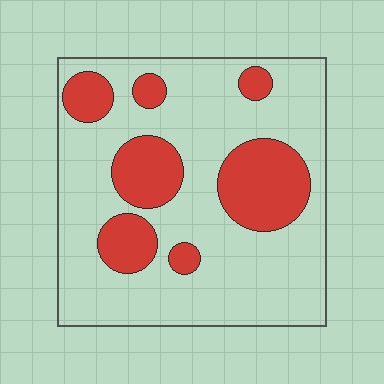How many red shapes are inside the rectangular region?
7.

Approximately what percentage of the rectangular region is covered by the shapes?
Approximately 25%.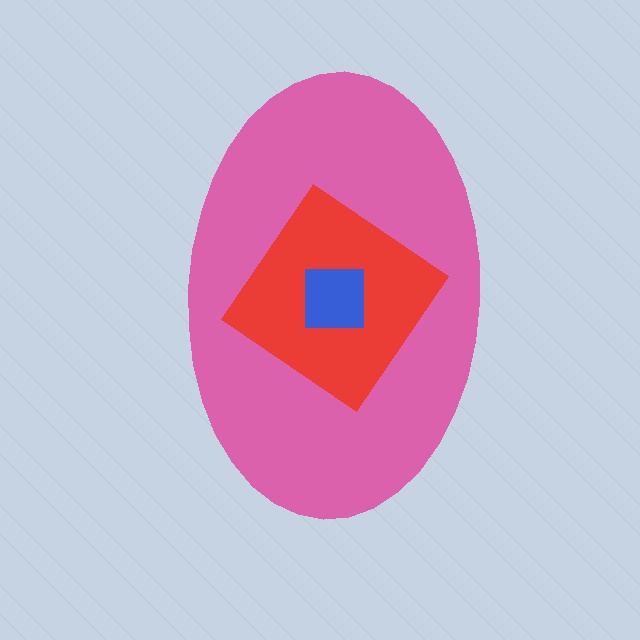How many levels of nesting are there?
3.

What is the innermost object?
The blue square.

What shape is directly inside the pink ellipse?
The red diamond.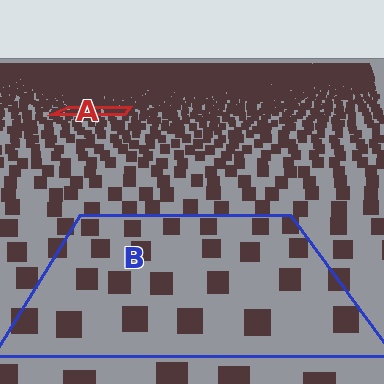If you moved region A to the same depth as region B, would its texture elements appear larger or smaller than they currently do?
They would appear larger. At a closer depth, the same texture elements are projected at a bigger on-screen size.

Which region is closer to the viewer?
Region B is closer. The texture elements there are larger and more spread out.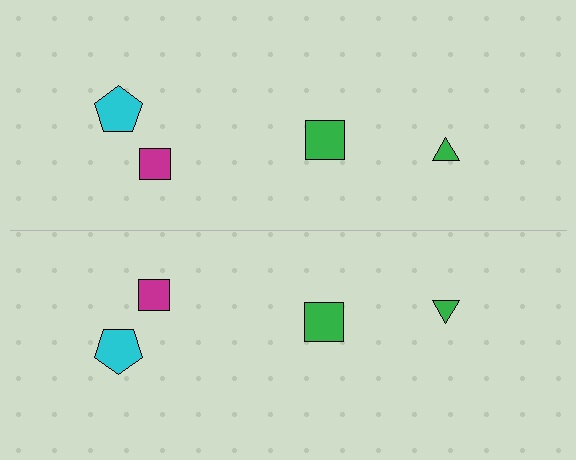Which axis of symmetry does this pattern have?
The pattern has a horizontal axis of symmetry running through the center of the image.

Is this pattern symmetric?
Yes, this pattern has bilateral (reflection) symmetry.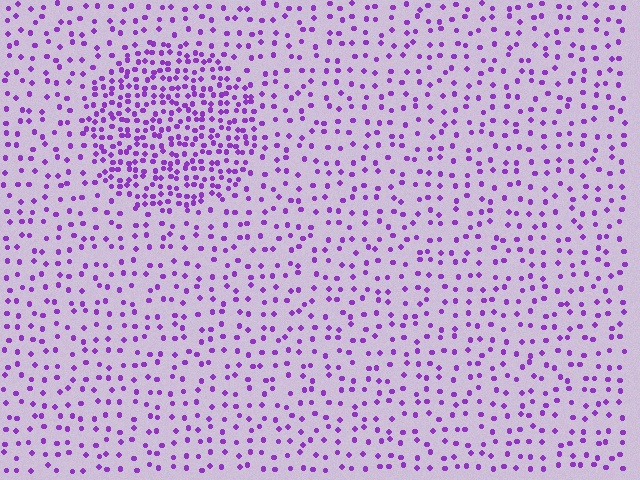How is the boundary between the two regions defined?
The boundary is defined by a change in element density (approximately 2.4x ratio). All elements are the same color, size, and shape.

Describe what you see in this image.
The image contains small purple elements arranged at two different densities. A circle-shaped region is visible where the elements are more densely packed than the surrounding area.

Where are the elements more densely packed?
The elements are more densely packed inside the circle boundary.